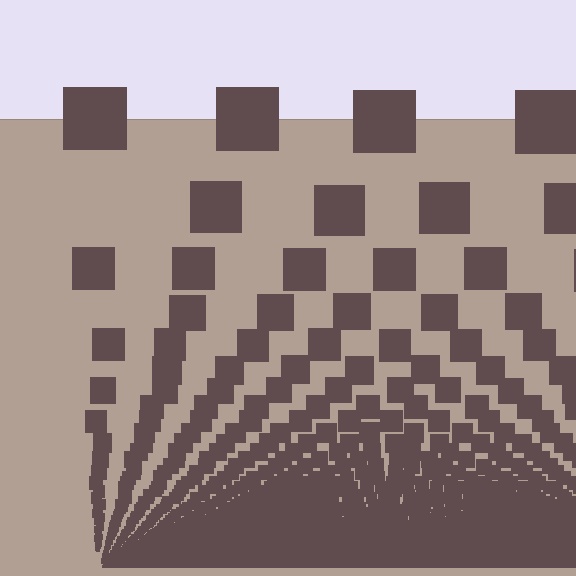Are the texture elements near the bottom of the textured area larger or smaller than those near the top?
Smaller. The gradient is inverted — elements near the bottom are smaller and denser.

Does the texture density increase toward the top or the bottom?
Density increases toward the bottom.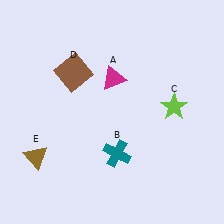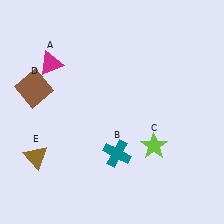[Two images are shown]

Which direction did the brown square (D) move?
The brown square (D) moved left.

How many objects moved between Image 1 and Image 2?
3 objects moved between the two images.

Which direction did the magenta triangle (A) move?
The magenta triangle (A) moved left.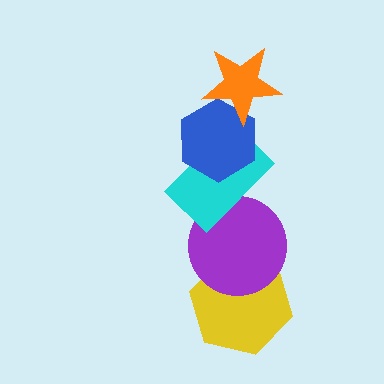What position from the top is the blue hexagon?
The blue hexagon is 2nd from the top.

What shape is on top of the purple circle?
The cyan rectangle is on top of the purple circle.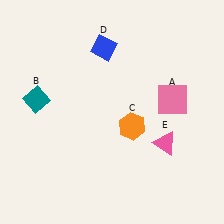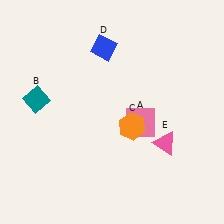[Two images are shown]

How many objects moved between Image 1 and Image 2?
1 object moved between the two images.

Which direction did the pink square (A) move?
The pink square (A) moved left.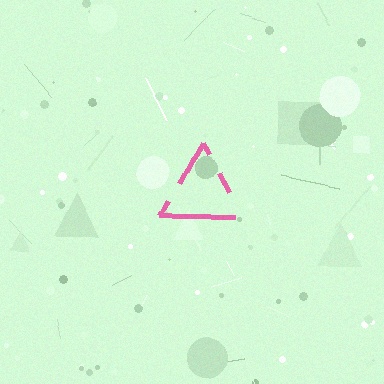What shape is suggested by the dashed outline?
The dashed outline suggests a triangle.